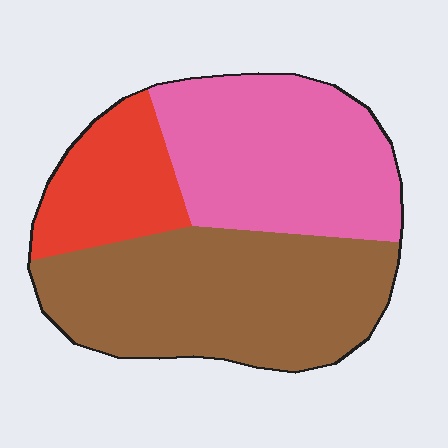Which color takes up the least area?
Red, at roughly 20%.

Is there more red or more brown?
Brown.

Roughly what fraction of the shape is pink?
Pink covers about 35% of the shape.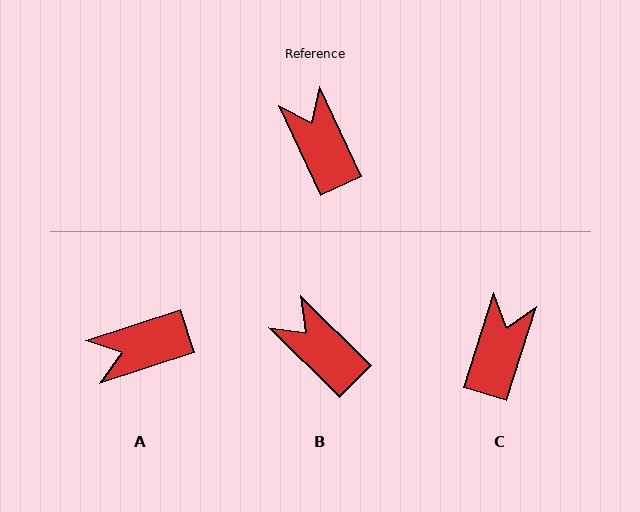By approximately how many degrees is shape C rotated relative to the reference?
Approximately 43 degrees clockwise.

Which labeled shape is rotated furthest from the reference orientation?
A, about 83 degrees away.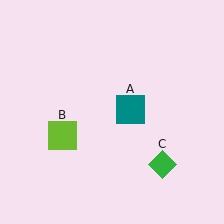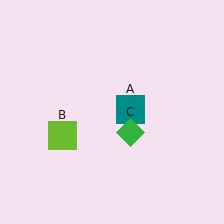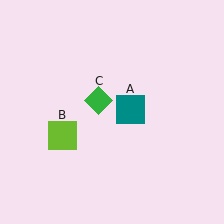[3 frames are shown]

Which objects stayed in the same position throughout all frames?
Teal square (object A) and lime square (object B) remained stationary.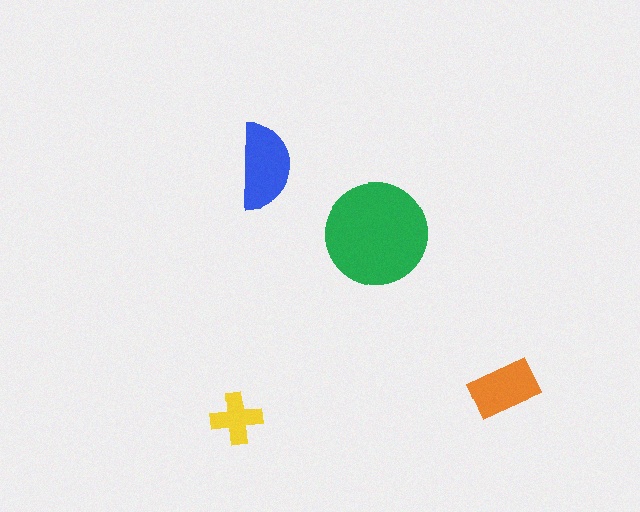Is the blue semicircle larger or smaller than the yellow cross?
Larger.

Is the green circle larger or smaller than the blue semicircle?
Larger.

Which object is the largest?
The green circle.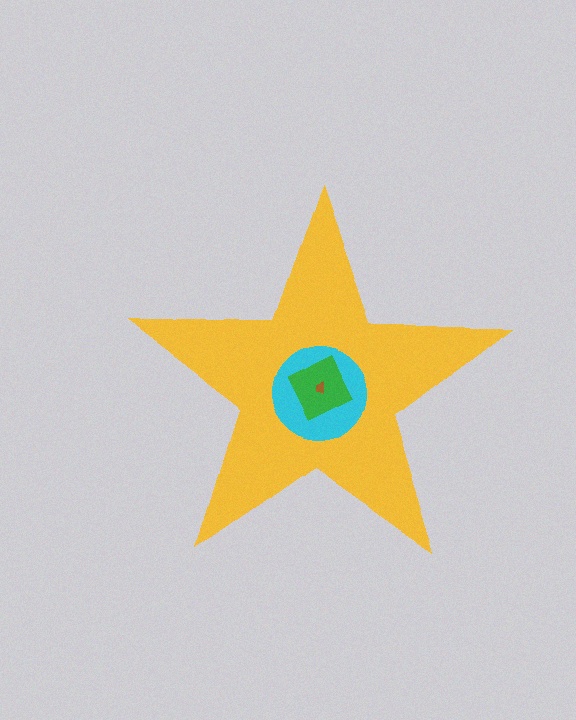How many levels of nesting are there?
4.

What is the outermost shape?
The yellow star.